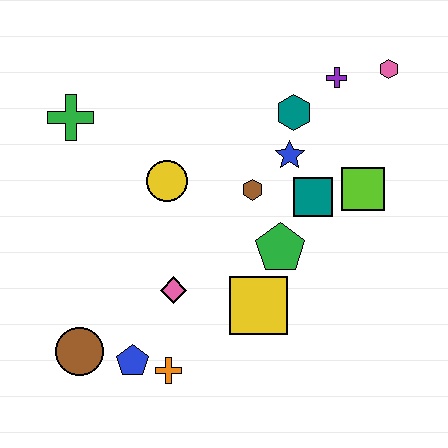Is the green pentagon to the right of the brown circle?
Yes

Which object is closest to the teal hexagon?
The blue star is closest to the teal hexagon.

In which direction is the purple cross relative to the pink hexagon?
The purple cross is to the left of the pink hexagon.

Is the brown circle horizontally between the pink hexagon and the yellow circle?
No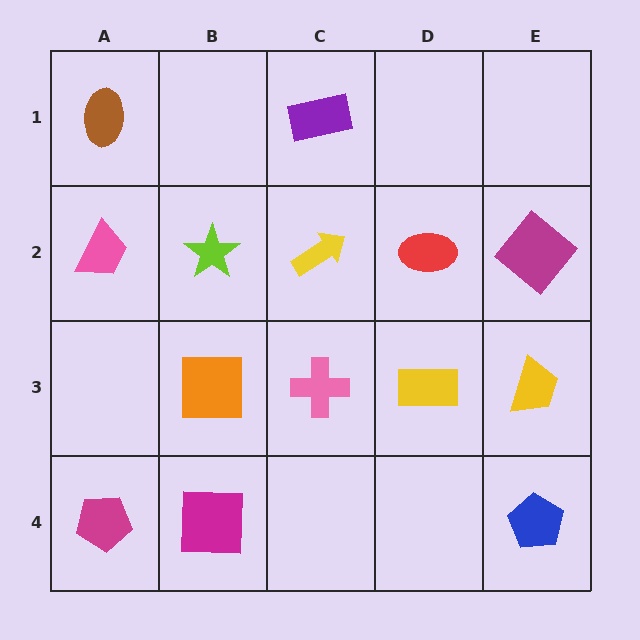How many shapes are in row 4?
3 shapes.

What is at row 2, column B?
A lime star.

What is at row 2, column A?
A pink trapezoid.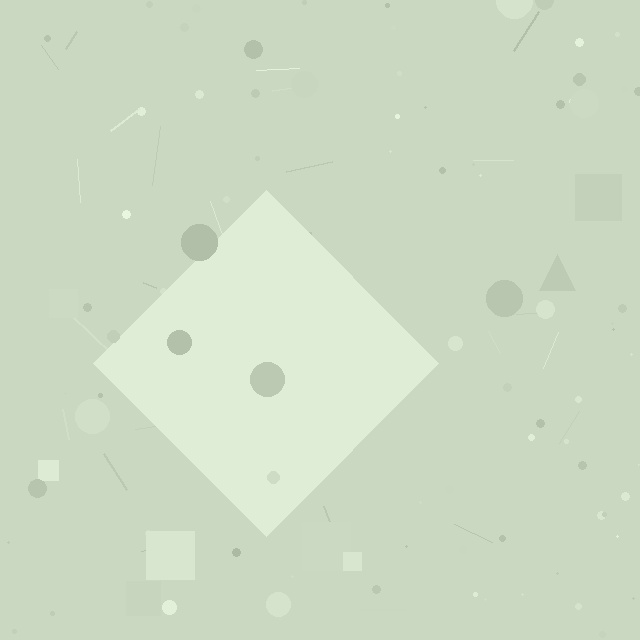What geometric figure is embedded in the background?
A diamond is embedded in the background.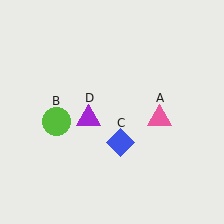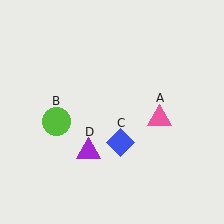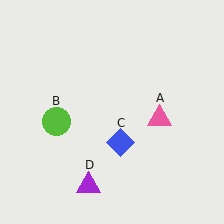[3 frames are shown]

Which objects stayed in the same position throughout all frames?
Pink triangle (object A) and lime circle (object B) and blue diamond (object C) remained stationary.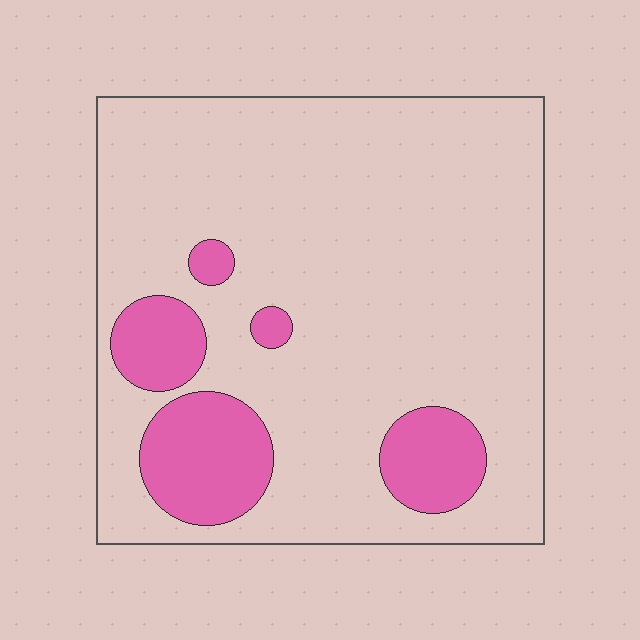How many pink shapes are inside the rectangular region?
5.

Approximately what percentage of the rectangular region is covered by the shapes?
Approximately 15%.